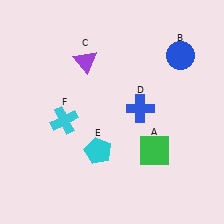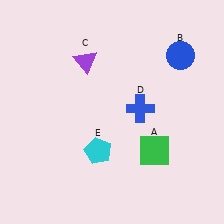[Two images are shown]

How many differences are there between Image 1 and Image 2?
There is 1 difference between the two images.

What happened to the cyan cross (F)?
The cyan cross (F) was removed in Image 2. It was in the bottom-left area of Image 1.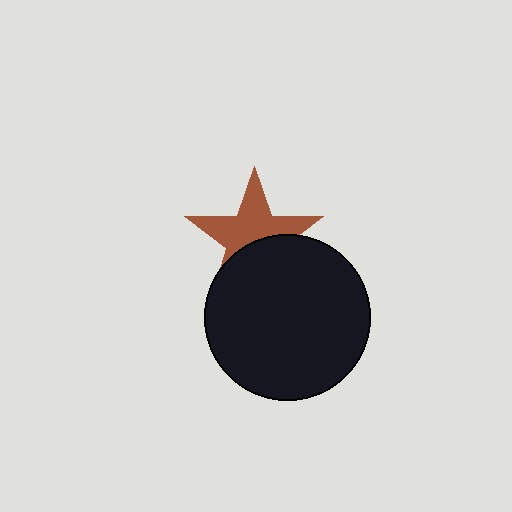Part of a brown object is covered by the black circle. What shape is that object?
It is a star.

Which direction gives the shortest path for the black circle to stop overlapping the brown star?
Moving down gives the shortest separation.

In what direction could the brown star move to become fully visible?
The brown star could move up. That would shift it out from behind the black circle entirely.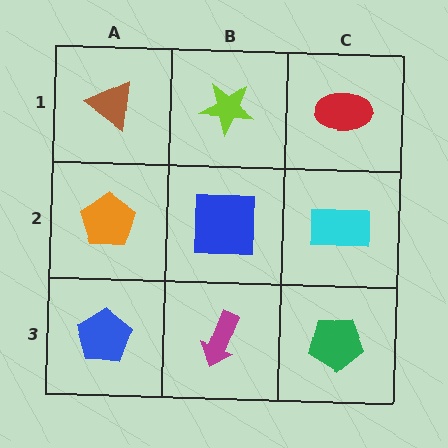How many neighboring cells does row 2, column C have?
3.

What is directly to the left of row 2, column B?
An orange pentagon.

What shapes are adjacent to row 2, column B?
A lime star (row 1, column B), a magenta arrow (row 3, column B), an orange pentagon (row 2, column A), a cyan rectangle (row 2, column C).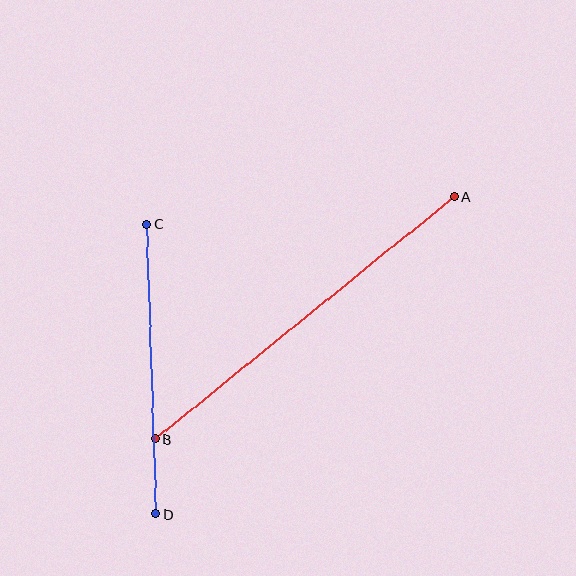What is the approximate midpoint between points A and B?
The midpoint is at approximately (305, 318) pixels.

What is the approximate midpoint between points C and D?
The midpoint is at approximately (151, 369) pixels.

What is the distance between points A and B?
The distance is approximately 385 pixels.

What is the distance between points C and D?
The distance is approximately 290 pixels.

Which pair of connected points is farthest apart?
Points A and B are farthest apart.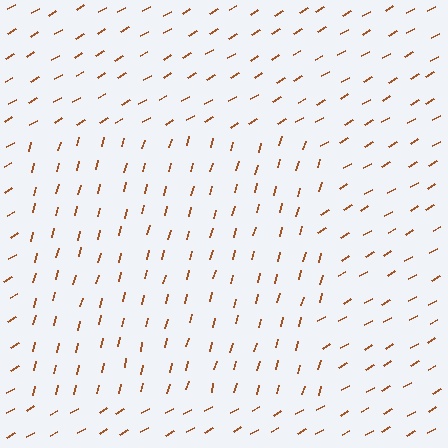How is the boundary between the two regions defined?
The boundary is defined purely by a change in line orientation (approximately 45 degrees difference). All lines are the same color and thickness.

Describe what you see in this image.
The image is filled with small brown line segments. A rectangle region in the image has lines oriented differently from the surrounding lines, creating a visible texture boundary.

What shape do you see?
I see a rectangle.